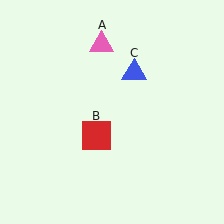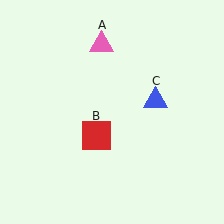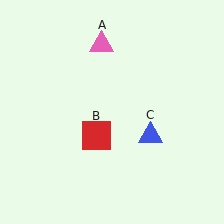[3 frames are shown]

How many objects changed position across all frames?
1 object changed position: blue triangle (object C).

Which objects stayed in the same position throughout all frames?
Pink triangle (object A) and red square (object B) remained stationary.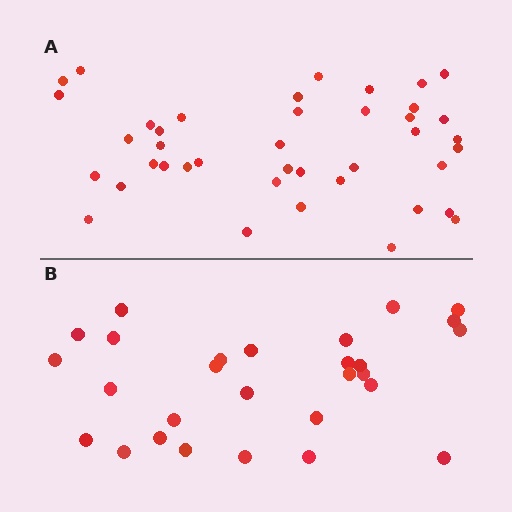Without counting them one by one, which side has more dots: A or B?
Region A (the top region) has more dots.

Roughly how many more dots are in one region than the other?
Region A has approximately 15 more dots than region B.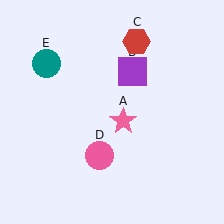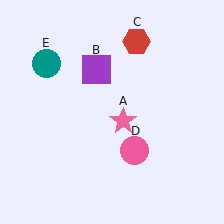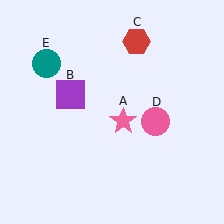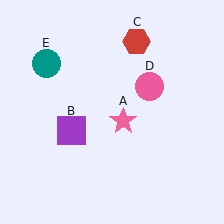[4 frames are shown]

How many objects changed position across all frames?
2 objects changed position: purple square (object B), pink circle (object D).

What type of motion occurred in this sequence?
The purple square (object B), pink circle (object D) rotated counterclockwise around the center of the scene.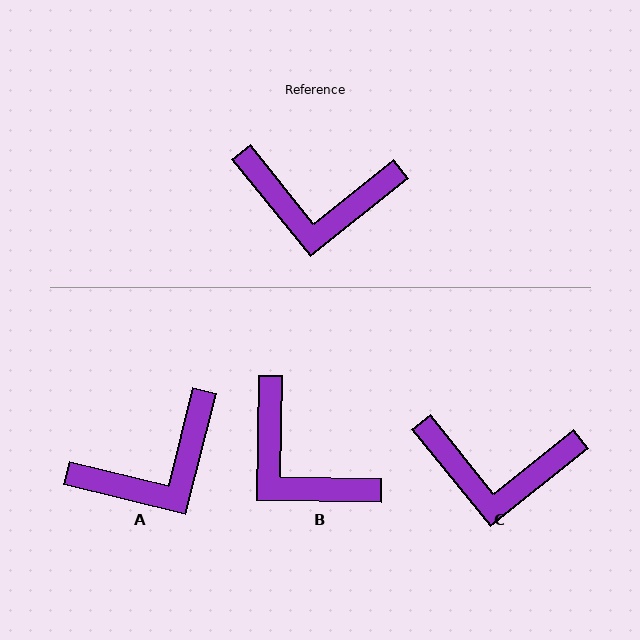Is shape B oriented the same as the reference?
No, it is off by about 40 degrees.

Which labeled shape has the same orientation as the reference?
C.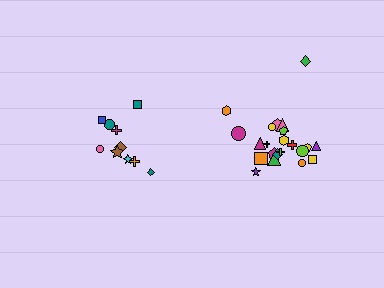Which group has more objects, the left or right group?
The right group.